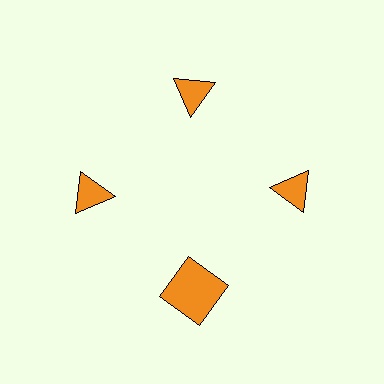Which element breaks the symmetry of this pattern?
The orange square at roughly the 6 o'clock position breaks the symmetry. All other shapes are orange triangles.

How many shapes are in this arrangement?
There are 4 shapes arranged in a ring pattern.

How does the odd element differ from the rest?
It has a different shape: square instead of triangle.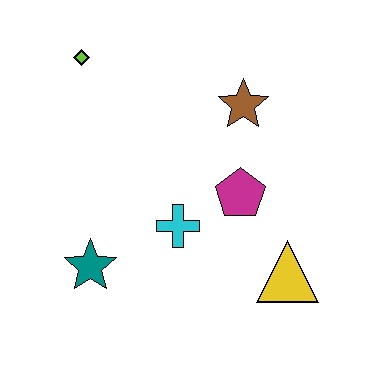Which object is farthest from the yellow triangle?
The lime diamond is farthest from the yellow triangle.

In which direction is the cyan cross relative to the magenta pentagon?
The cyan cross is to the left of the magenta pentagon.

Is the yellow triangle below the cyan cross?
Yes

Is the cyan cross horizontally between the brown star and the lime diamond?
Yes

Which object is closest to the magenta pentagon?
The cyan cross is closest to the magenta pentagon.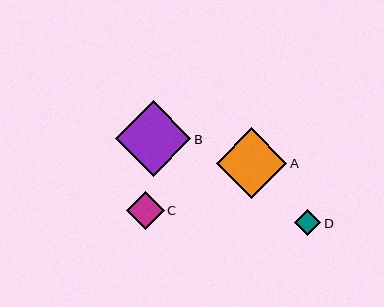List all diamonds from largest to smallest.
From largest to smallest: B, A, C, D.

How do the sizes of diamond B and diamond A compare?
Diamond B and diamond A are approximately the same size.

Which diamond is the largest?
Diamond B is the largest with a size of approximately 76 pixels.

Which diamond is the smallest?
Diamond D is the smallest with a size of approximately 26 pixels.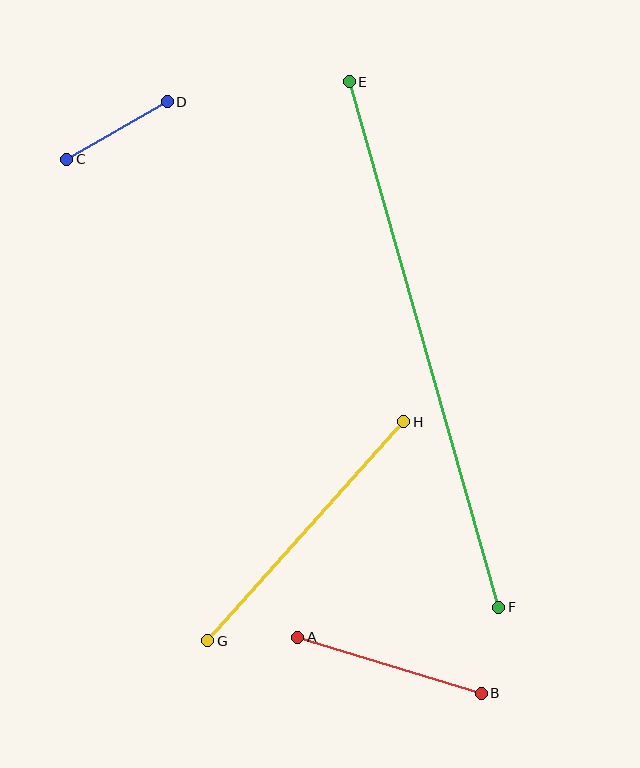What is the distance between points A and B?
The distance is approximately 192 pixels.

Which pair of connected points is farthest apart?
Points E and F are farthest apart.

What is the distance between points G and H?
The distance is approximately 294 pixels.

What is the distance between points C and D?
The distance is approximately 116 pixels.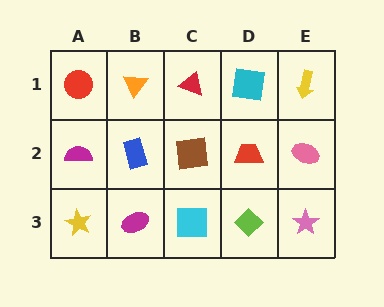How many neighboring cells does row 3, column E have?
2.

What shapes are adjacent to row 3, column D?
A red trapezoid (row 2, column D), a cyan square (row 3, column C), a pink star (row 3, column E).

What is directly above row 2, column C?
A red triangle.